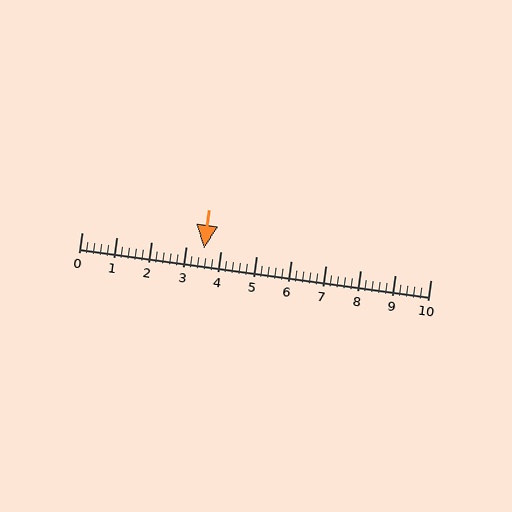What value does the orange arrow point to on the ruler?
The orange arrow points to approximately 3.5.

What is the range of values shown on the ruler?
The ruler shows values from 0 to 10.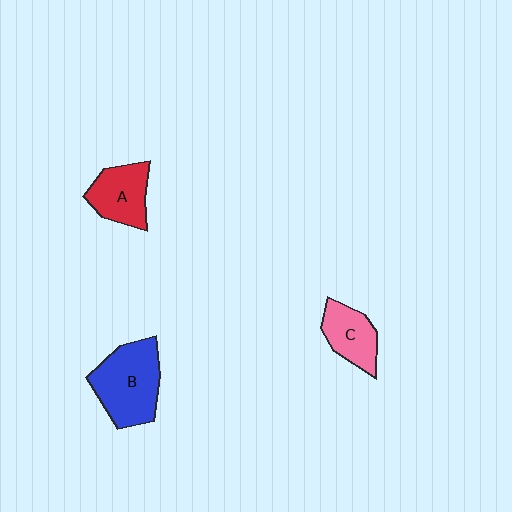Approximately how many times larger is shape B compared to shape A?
Approximately 1.5 times.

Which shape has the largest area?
Shape B (blue).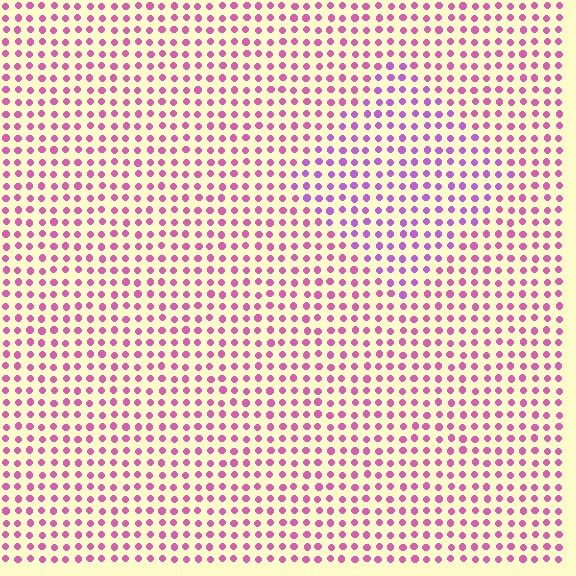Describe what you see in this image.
The image is filled with small pink elements in a uniform arrangement. A diamond-shaped region is visible where the elements are tinted to a slightly different hue, forming a subtle color boundary.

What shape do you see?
I see a diamond.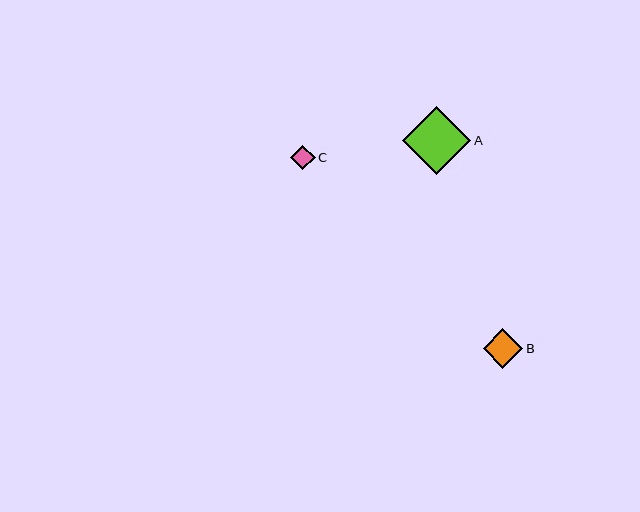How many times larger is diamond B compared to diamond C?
Diamond B is approximately 1.6 times the size of diamond C.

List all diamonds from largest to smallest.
From largest to smallest: A, B, C.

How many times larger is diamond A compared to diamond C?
Diamond A is approximately 2.8 times the size of diamond C.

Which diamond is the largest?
Diamond A is the largest with a size of approximately 68 pixels.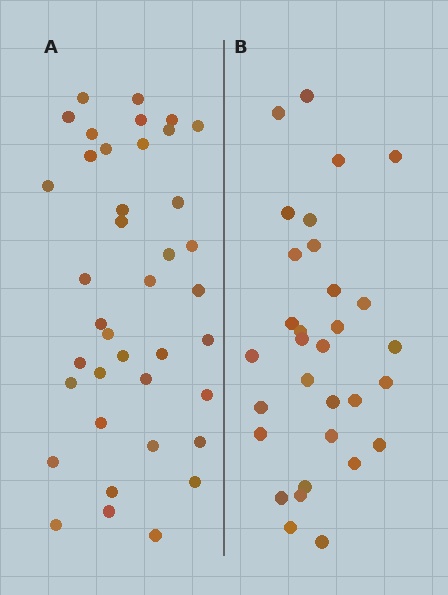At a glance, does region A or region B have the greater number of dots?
Region A (the left region) has more dots.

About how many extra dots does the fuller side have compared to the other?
Region A has roughly 8 or so more dots than region B.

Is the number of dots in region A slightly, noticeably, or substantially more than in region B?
Region A has noticeably more, but not dramatically so. The ratio is roughly 1.3 to 1.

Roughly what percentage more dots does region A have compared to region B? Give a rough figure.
About 25% more.